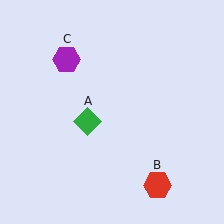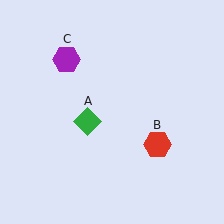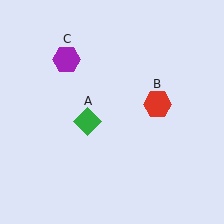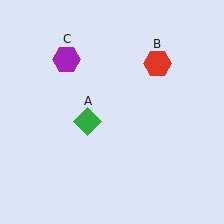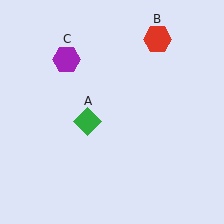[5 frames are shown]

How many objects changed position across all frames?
1 object changed position: red hexagon (object B).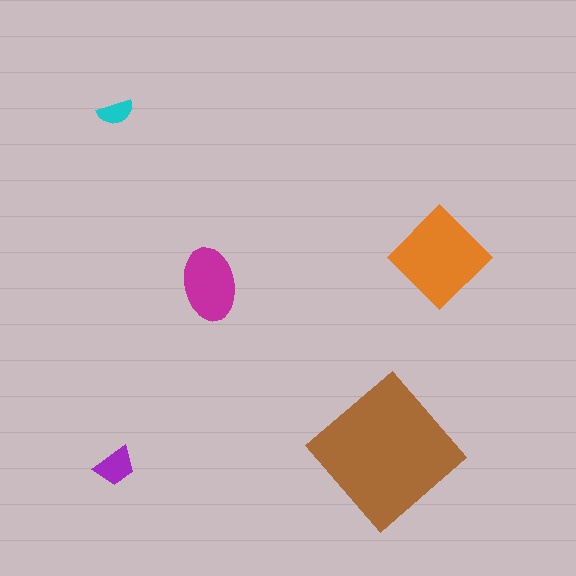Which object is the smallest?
The cyan semicircle.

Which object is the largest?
The brown diamond.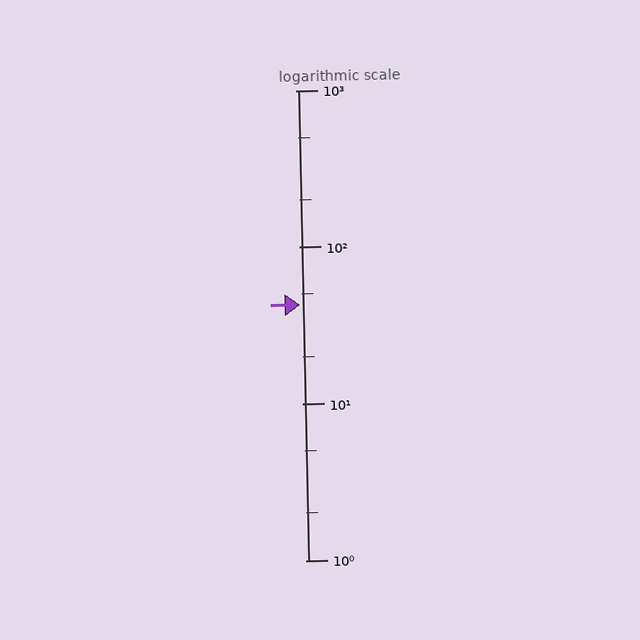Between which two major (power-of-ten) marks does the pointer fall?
The pointer is between 10 and 100.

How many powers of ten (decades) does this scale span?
The scale spans 3 decades, from 1 to 1000.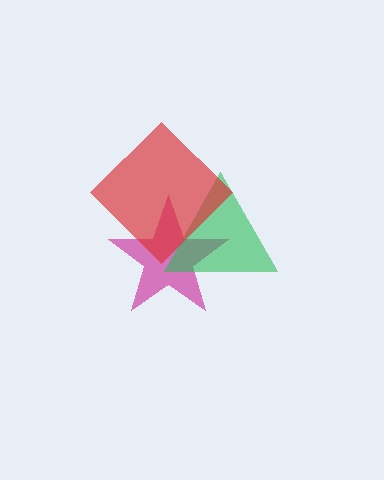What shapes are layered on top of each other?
The layered shapes are: a magenta star, a green triangle, a red diamond.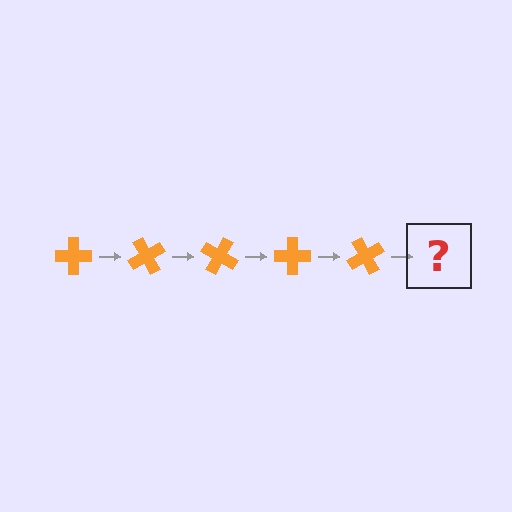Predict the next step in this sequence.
The next step is an orange cross rotated 300 degrees.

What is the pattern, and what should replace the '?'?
The pattern is that the cross rotates 60 degrees each step. The '?' should be an orange cross rotated 300 degrees.